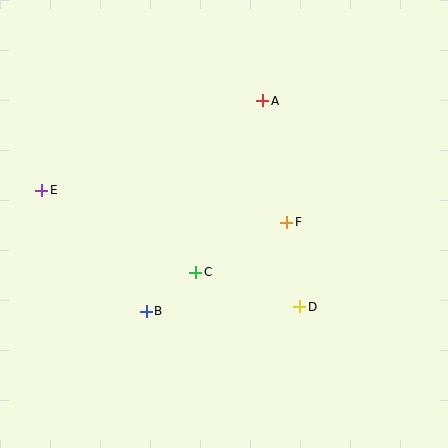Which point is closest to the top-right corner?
Point A is closest to the top-right corner.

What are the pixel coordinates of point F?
Point F is at (287, 222).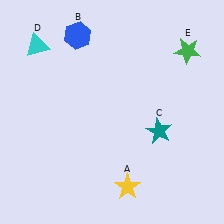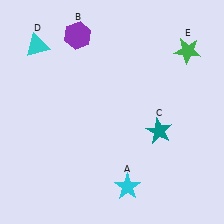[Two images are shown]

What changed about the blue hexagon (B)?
In Image 1, B is blue. In Image 2, it changed to purple.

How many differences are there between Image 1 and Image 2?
There are 2 differences between the two images.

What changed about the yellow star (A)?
In Image 1, A is yellow. In Image 2, it changed to cyan.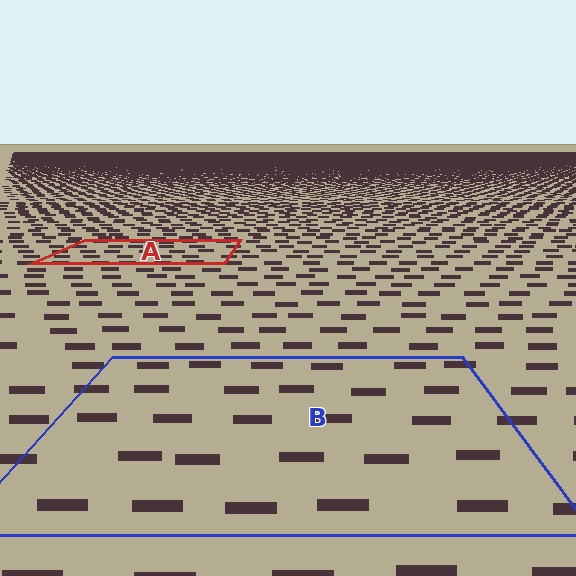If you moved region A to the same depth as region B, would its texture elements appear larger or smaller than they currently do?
They would appear larger. At a closer depth, the same texture elements are projected at a bigger on-screen size.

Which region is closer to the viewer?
Region B is closer. The texture elements there are larger and more spread out.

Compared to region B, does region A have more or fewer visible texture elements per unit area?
Region A has more texture elements per unit area — they are packed more densely because it is farther away.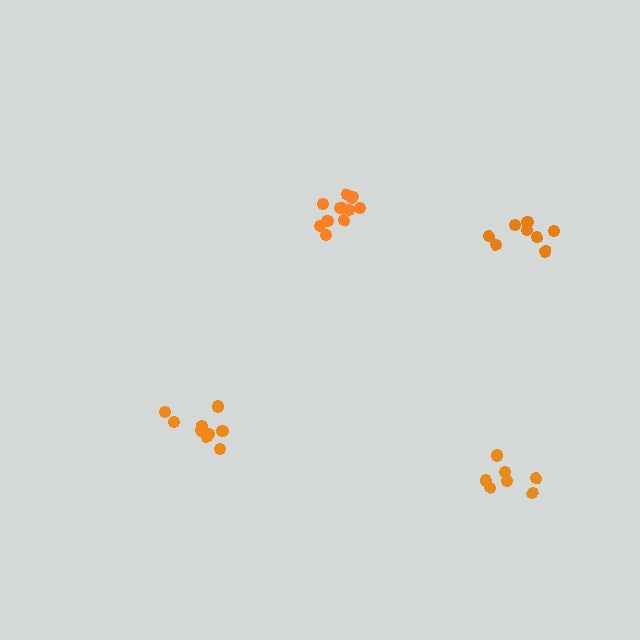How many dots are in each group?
Group 1: 7 dots, Group 2: 8 dots, Group 3: 9 dots, Group 4: 11 dots (35 total).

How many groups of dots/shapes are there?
There are 4 groups.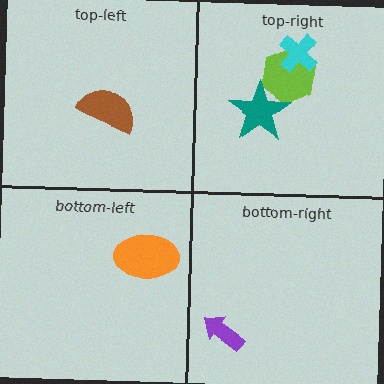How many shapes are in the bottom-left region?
1.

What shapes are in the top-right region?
The lime hexagon, the teal star, the cyan cross.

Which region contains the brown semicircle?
The top-left region.